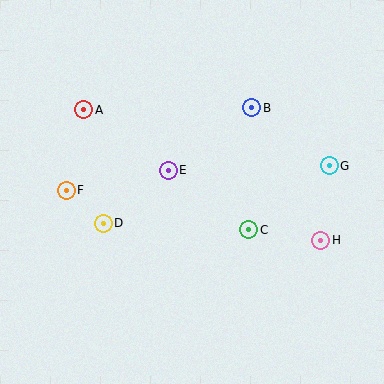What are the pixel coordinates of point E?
Point E is at (168, 170).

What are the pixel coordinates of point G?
Point G is at (329, 166).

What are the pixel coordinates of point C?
Point C is at (249, 230).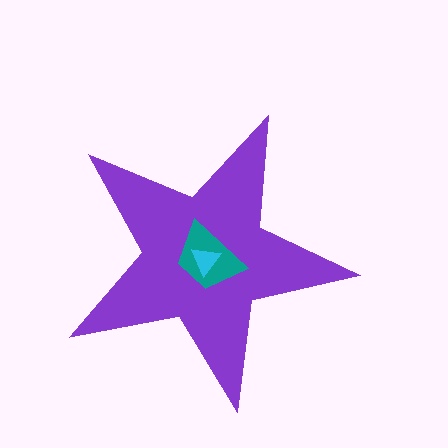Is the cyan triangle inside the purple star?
Yes.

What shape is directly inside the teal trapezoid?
The cyan triangle.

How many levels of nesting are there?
3.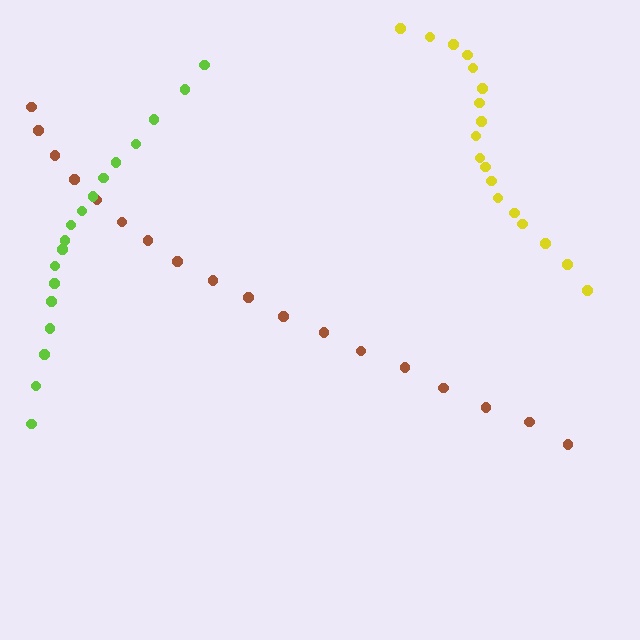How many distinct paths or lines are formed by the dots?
There are 3 distinct paths.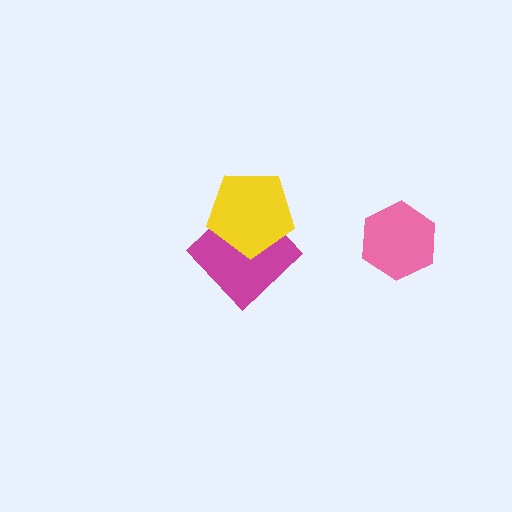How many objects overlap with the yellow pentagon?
1 object overlaps with the yellow pentagon.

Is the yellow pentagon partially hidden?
No, no other shape covers it.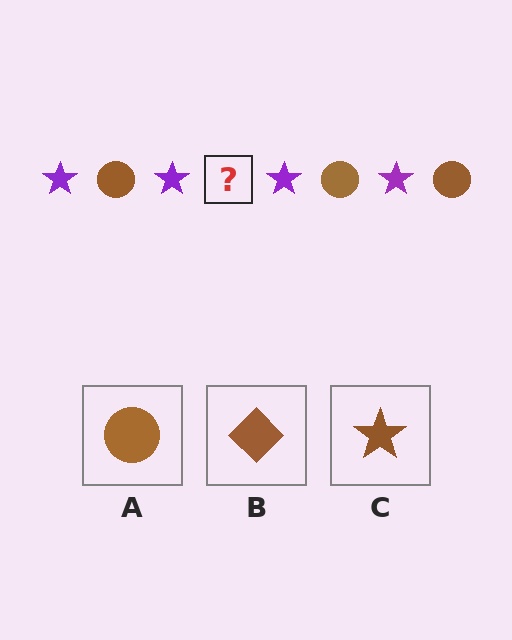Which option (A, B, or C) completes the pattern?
A.